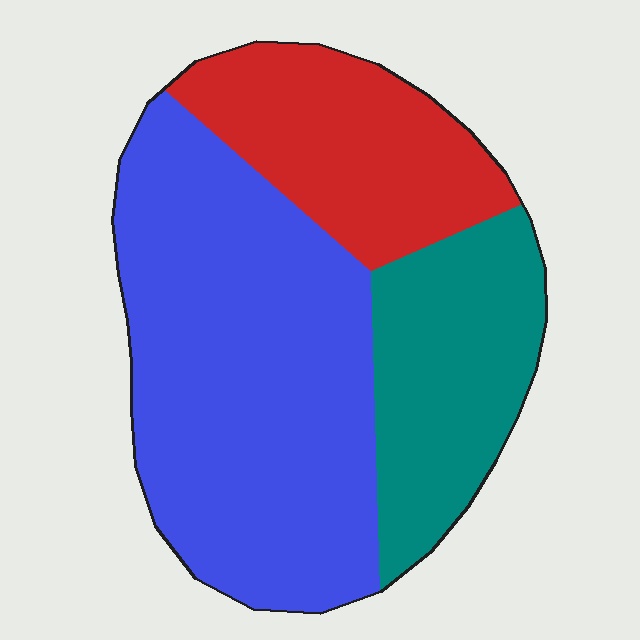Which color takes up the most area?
Blue, at roughly 55%.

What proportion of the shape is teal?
Teal takes up between a sixth and a third of the shape.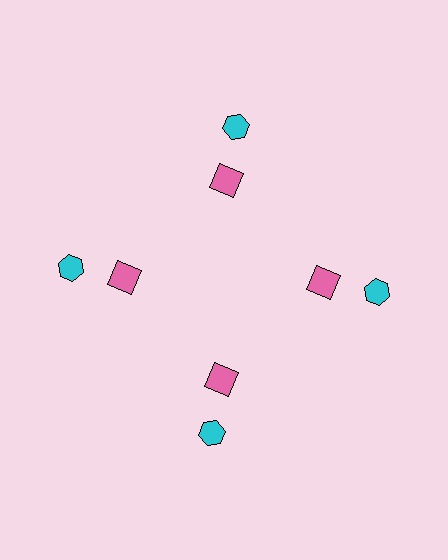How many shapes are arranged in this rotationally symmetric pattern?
There are 8 shapes, arranged in 4 groups of 2.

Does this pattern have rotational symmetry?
Yes, this pattern has 4-fold rotational symmetry. It looks the same after rotating 90 degrees around the center.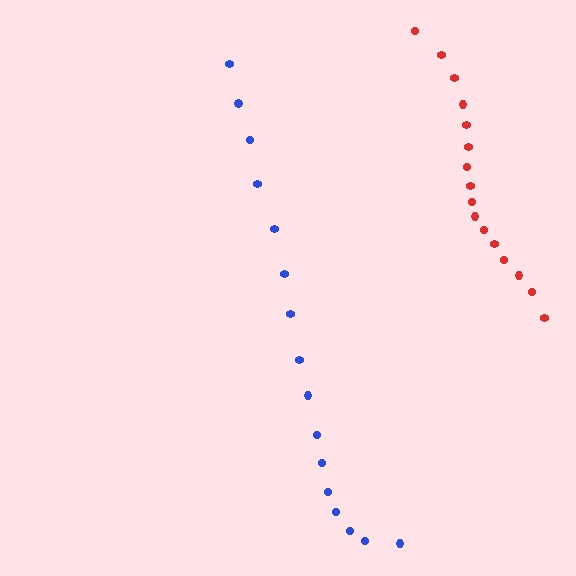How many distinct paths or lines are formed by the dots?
There are 2 distinct paths.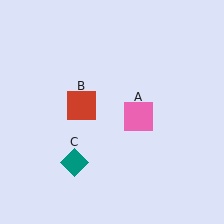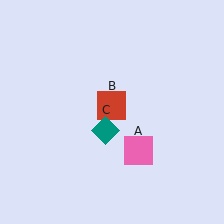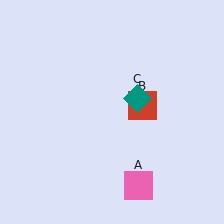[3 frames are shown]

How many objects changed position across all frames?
3 objects changed position: pink square (object A), red square (object B), teal diamond (object C).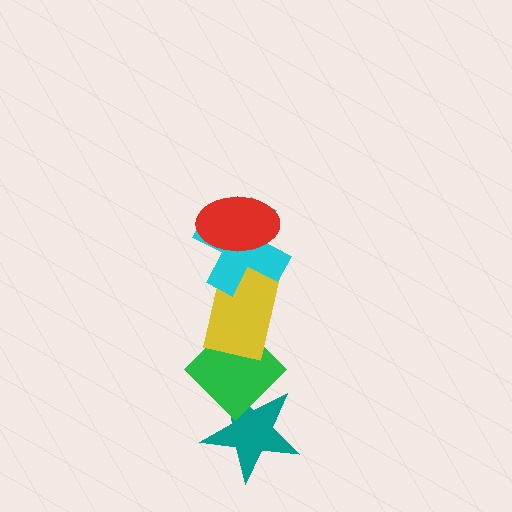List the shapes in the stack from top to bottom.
From top to bottom: the red ellipse, the cyan cross, the yellow rectangle, the green diamond, the teal star.